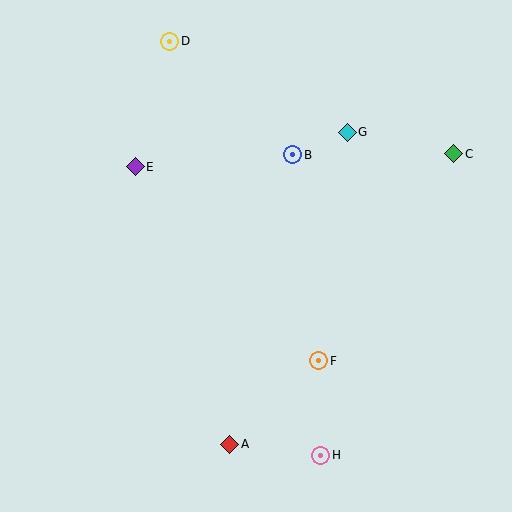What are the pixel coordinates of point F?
Point F is at (319, 361).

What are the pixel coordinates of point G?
Point G is at (347, 132).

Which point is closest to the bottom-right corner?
Point H is closest to the bottom-right corner.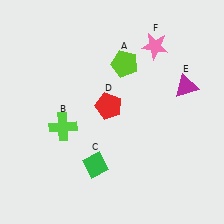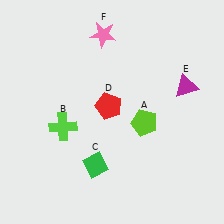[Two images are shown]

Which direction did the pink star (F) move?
The pink star (F) moved left.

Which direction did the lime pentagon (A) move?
The lime pentagon (A) moved down.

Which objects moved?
The objects that moved are: the lime pentagon (A), the pink star (F).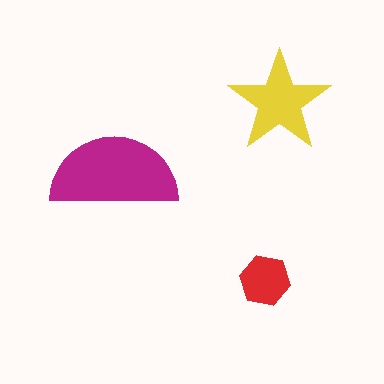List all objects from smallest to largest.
The red hexagon, the yellow star, the magenta semicircle.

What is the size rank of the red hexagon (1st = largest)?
3rd.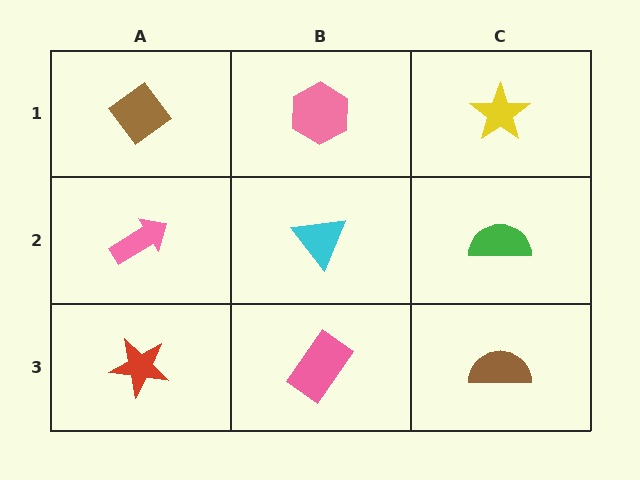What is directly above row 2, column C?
A yellow star.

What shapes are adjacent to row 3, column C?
A green semicircle (row 2, column C), a pink rectangle (row 3, column B).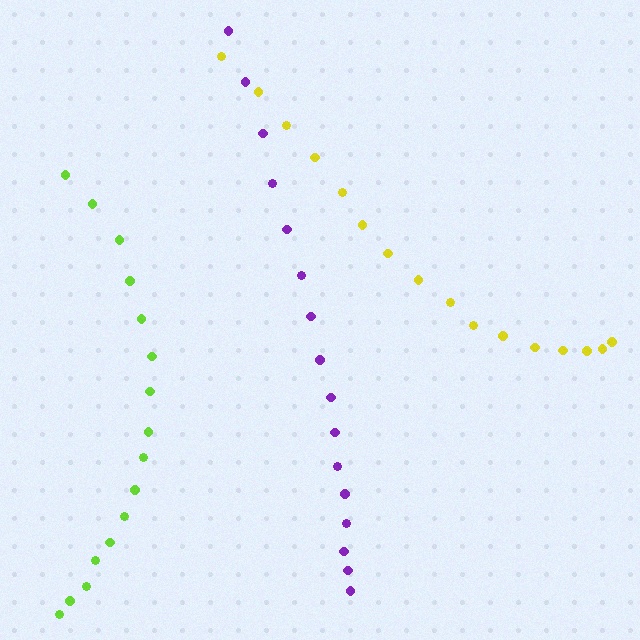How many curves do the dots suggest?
There are 3 distinct paths.